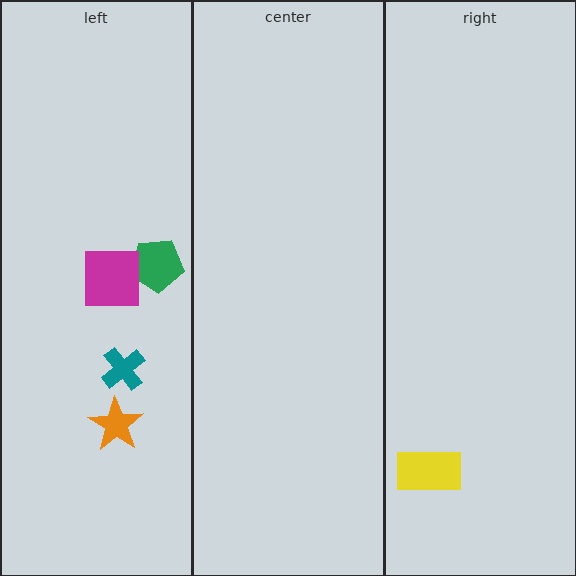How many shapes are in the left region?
4.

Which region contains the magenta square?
The left region.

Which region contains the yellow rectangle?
The right region.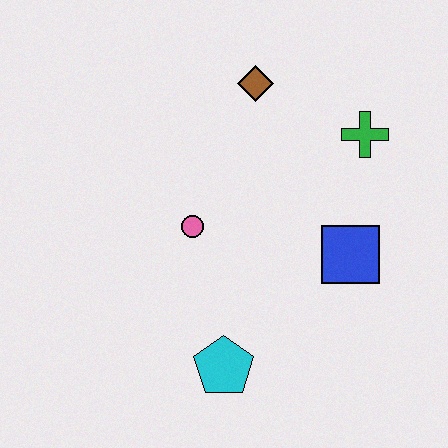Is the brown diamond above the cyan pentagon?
Yes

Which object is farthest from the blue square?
The brown diamond is farthest from the blue square.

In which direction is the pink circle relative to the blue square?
The pink circle is to the left of the blue square.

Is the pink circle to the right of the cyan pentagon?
No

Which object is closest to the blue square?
The green cross is closest to the blue square.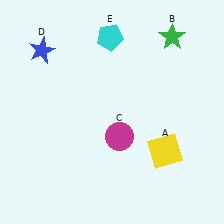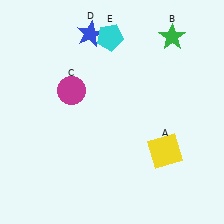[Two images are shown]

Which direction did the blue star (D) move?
The blue star (D) moved right.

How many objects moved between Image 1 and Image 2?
2 objects moved between the two images.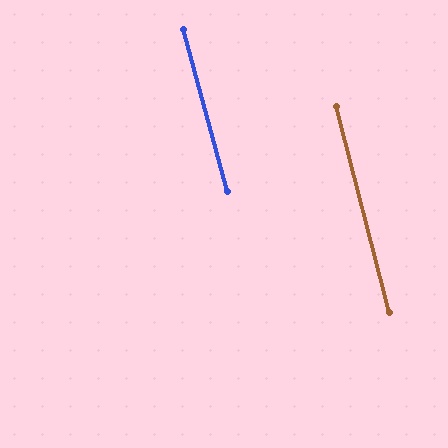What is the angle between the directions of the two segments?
Approximately 1 degree.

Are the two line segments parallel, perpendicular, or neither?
Parallel — their directions differ by only 0.6°.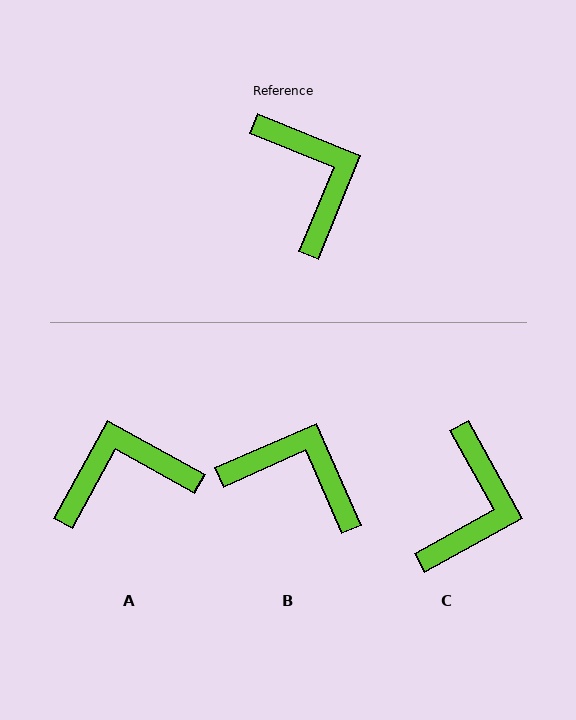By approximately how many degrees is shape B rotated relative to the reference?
Approximately 46 degrees counter-clockwise.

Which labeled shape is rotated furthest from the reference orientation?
A, about 83 degrees away.